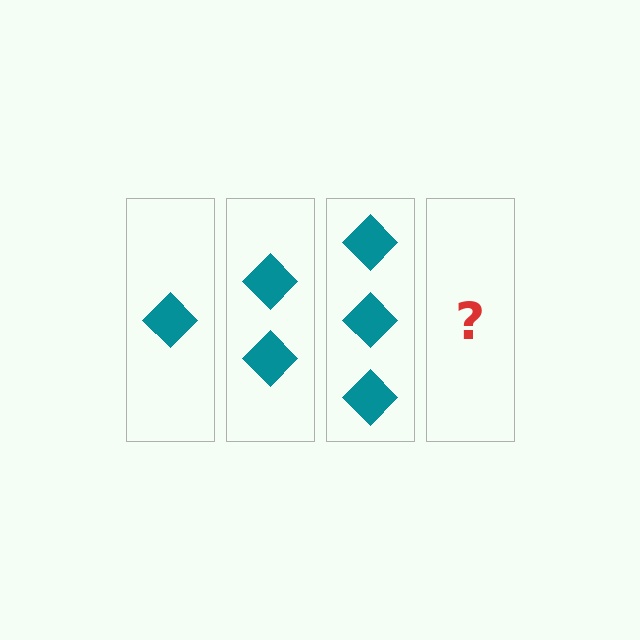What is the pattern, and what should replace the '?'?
The pattern is that each step adds one more diamond. The '?' should be 4 diamonds.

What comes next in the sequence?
The next element should be 4 diamonds.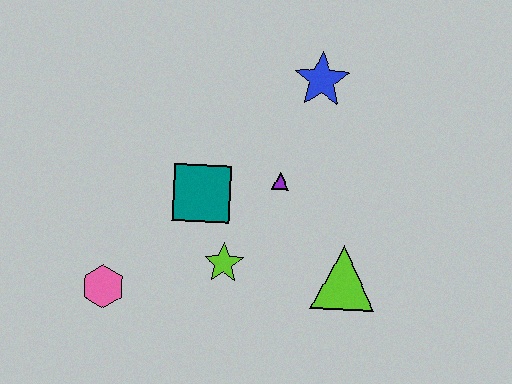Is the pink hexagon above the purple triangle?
No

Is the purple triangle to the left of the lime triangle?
Yes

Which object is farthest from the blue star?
The pink hexagon is farthest from the blue star.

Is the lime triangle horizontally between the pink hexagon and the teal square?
No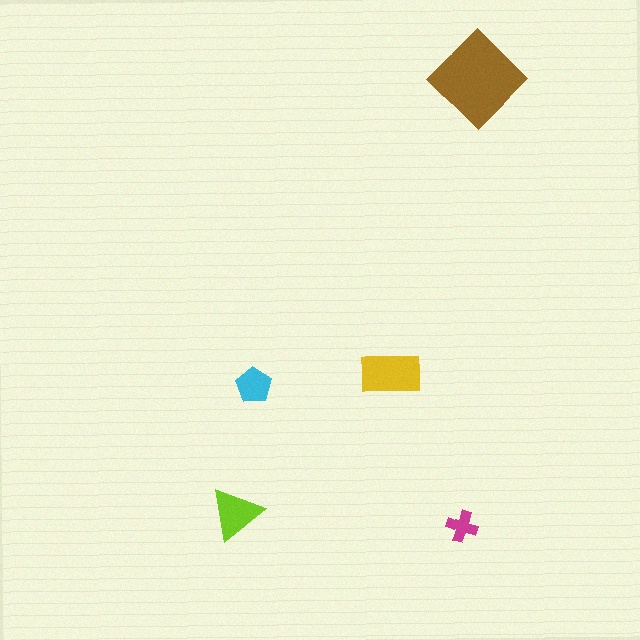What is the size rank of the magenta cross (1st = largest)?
5th.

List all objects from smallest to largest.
The magenta cross, the cyan pentagon, the lime triangle, the yellow rectangle, the brown diamond.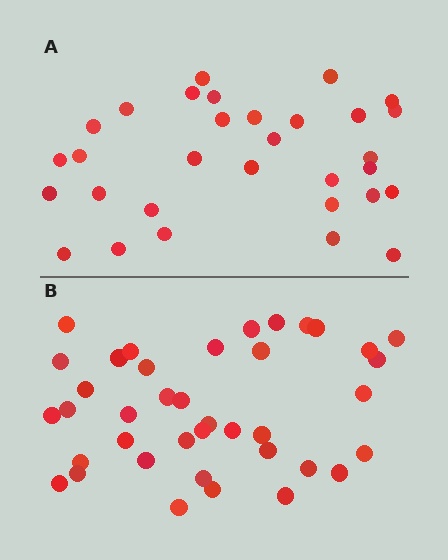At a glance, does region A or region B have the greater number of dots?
Region B (the bottom region) has more dots.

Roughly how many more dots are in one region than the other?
Region B has roughly 8 or so more dots than region A.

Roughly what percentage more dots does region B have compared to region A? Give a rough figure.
About 25% more.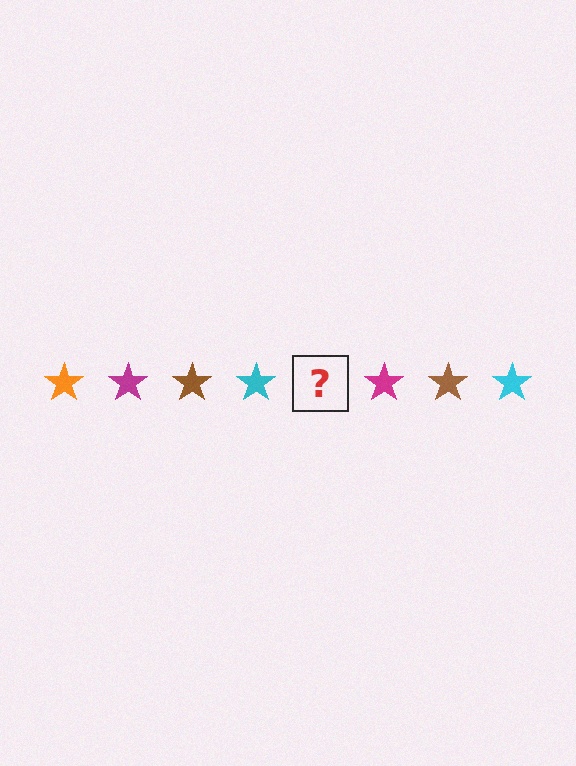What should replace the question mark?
The question mark should be replaced with an orange star.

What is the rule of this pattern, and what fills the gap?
The rule is that the pattern cycles through orange, magenta, brown, cyan stars. The gap should be filled with an orange star.